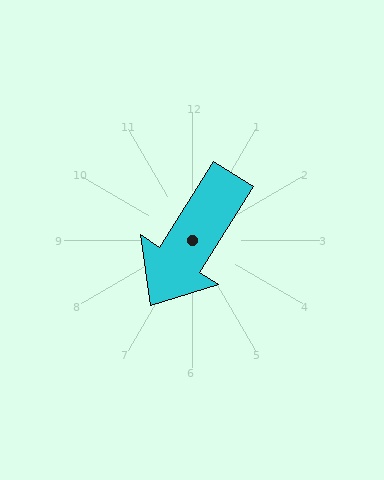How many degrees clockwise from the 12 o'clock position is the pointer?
Approximately 212 degrees.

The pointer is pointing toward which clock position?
Roughly 7 o'clock.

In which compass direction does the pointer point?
Southwest.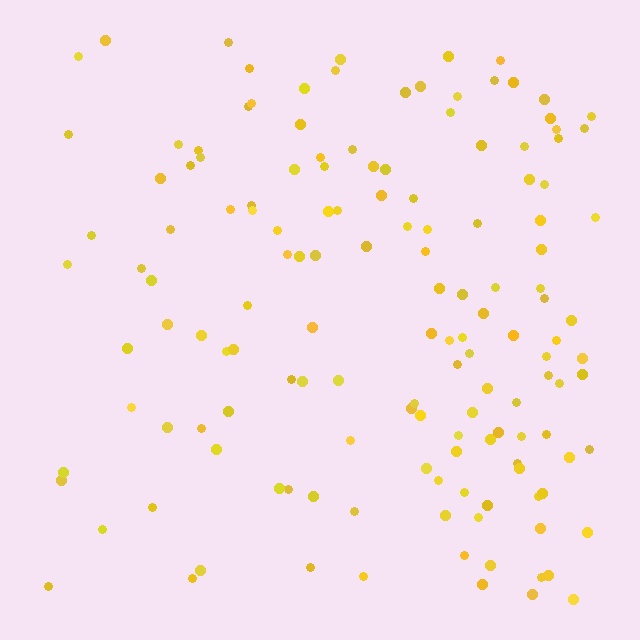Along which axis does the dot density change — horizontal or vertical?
Horizontal.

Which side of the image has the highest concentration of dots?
The right.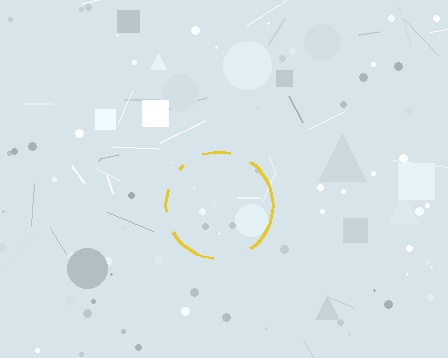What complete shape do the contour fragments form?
The contour fragments form a circle.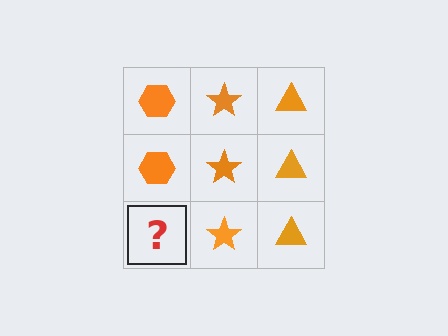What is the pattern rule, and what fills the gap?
The rule is that each column has a consistent shape. The gap should be filled with an orange hexagon.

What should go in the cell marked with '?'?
The missing cell should contain an orange hexagon.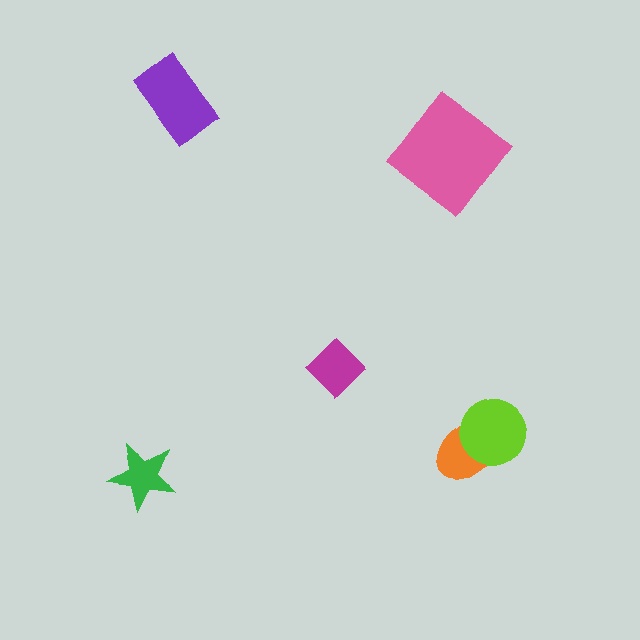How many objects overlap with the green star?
0 objects overlap with the green star.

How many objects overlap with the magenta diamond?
0 objects overlap with the magenta diamond.